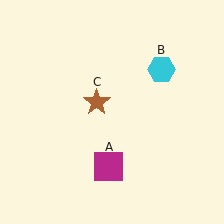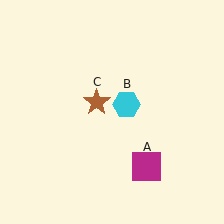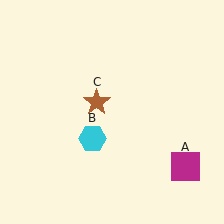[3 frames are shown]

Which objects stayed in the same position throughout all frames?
Brown star (object C) remained stationary.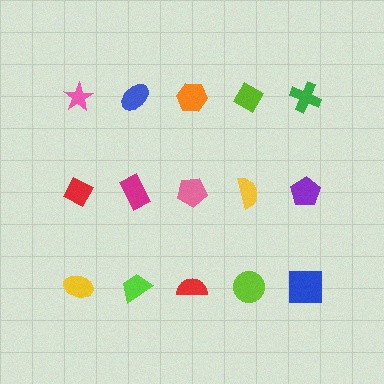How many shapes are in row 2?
5 shapes.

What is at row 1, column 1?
A pink star.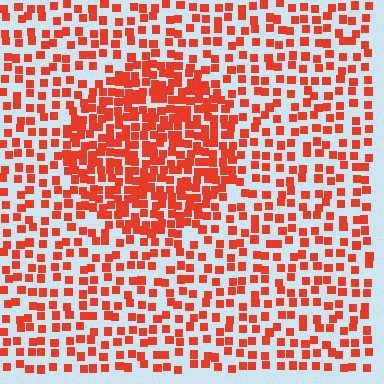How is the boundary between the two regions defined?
The boundary is defined by a change in element density (approximately 2.0x ratio). All elements are the same color, size, and shape.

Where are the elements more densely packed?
The elements are more densely packed inside the circle boundary.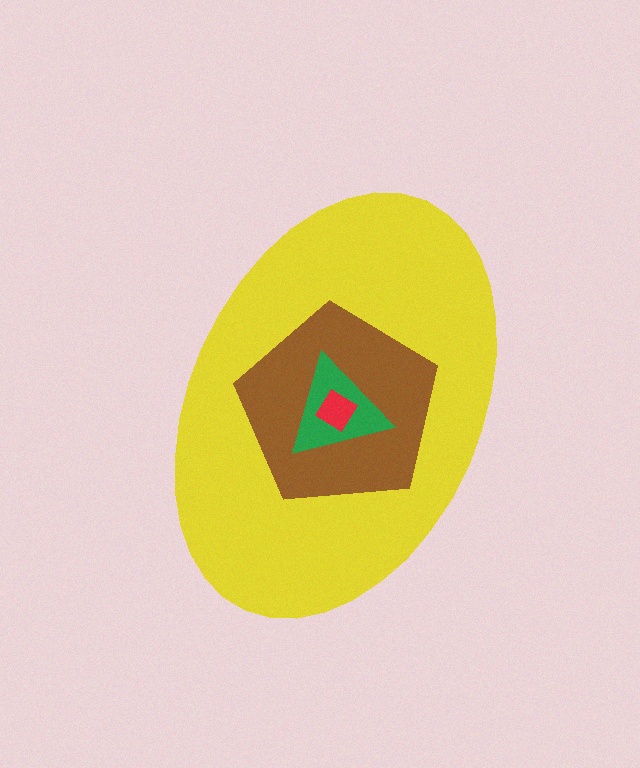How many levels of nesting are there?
4.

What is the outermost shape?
The yellow ellipse.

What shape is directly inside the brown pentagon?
The green triangle.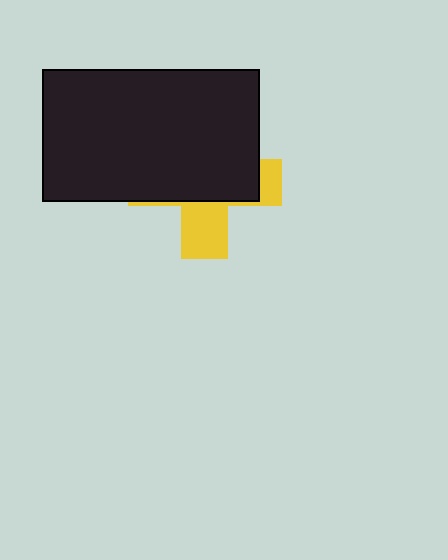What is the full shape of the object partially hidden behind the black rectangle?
The partially hidden object is a yellow cross.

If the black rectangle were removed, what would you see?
You would see the complete yellow cross.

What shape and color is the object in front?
The object in front is a black rectangle.